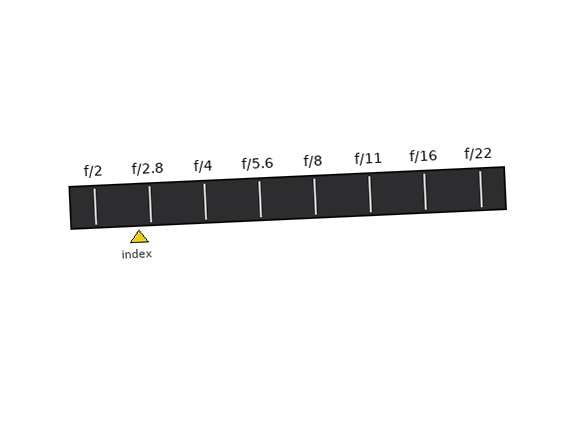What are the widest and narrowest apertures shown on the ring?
The widest aperture shown is f/2 and the narrowest is f/22.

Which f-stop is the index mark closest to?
The index mark is closest to f/2.8.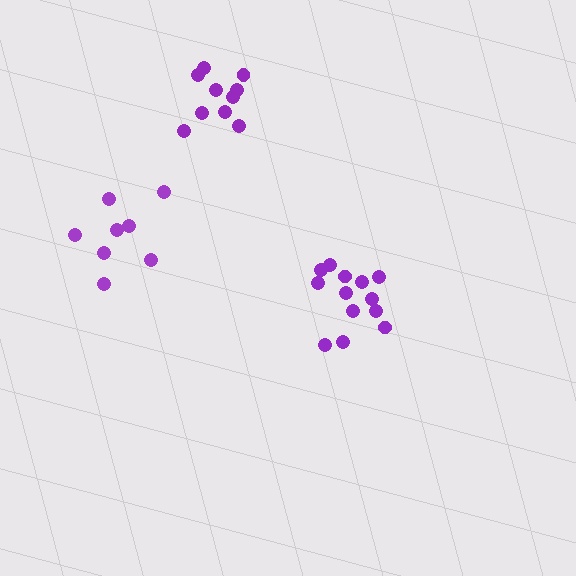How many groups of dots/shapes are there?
There are 3 groups.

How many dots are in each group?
Group 1: 10 dots, Group 2: 13 dots, Group 3: 8 dots (31 total).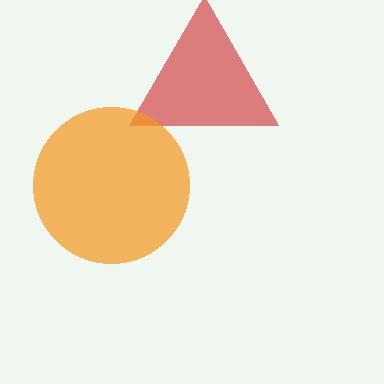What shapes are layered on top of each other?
The layered shapes are: a red triangle, an orange circle.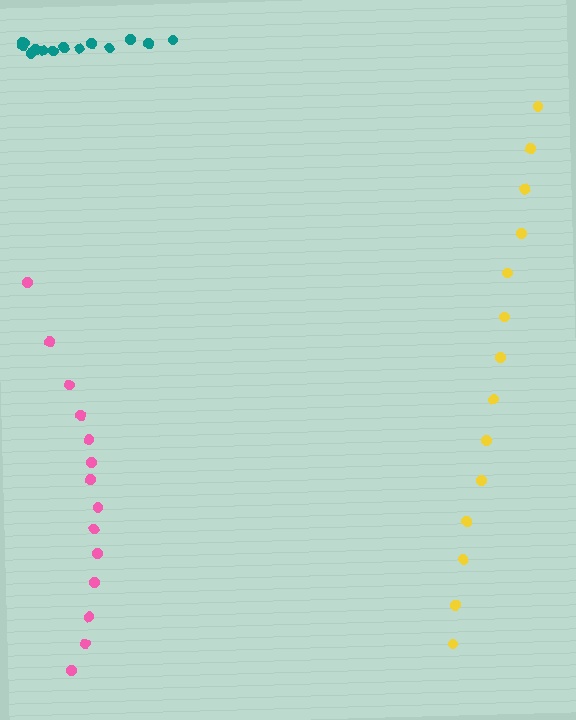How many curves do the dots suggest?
There are 3 distinct paths.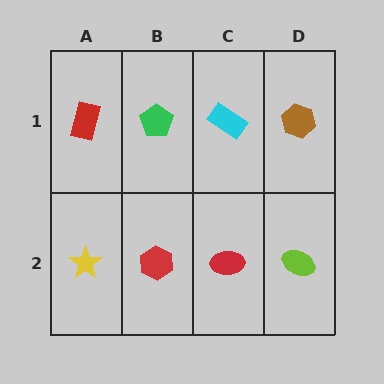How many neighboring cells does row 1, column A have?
2.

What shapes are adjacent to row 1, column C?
A red ellipse (row 2, column C), a green pentagon (row 1, column B), a brown hexagon (row 1, column D).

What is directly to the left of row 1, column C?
A green pentagon.